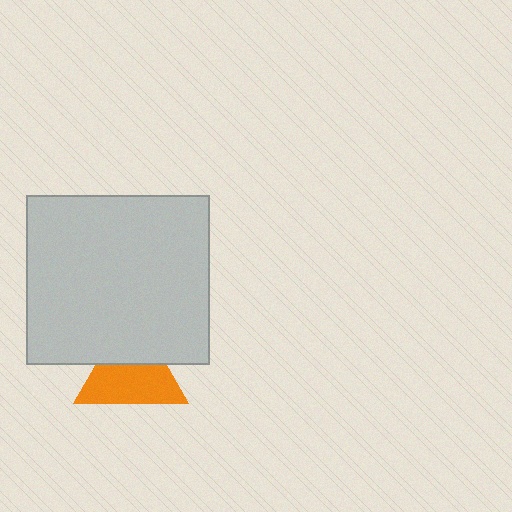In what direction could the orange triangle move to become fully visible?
The orange triangle could move down. That would shift it out from behind the light gray rectangle entirely.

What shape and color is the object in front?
The object in front is a light gray rectangle.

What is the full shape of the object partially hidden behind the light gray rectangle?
The partially hidden object is an orange triangle.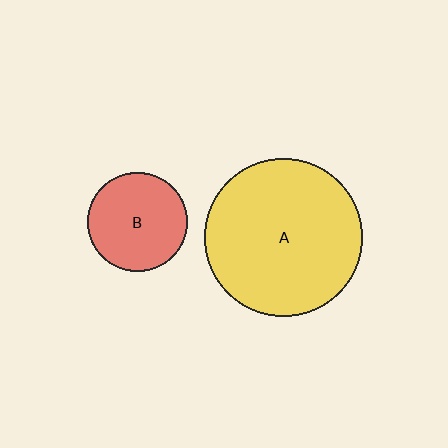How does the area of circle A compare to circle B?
Approximately 2.5 times.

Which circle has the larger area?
Circle A (yellow).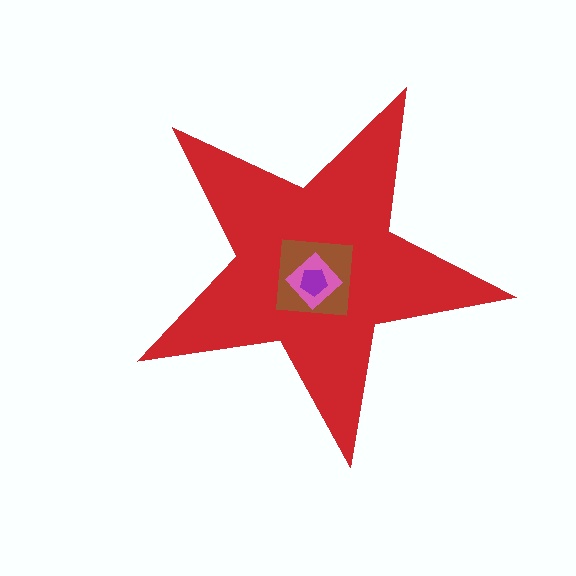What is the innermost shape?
The purple pentagon.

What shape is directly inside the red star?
The brown square.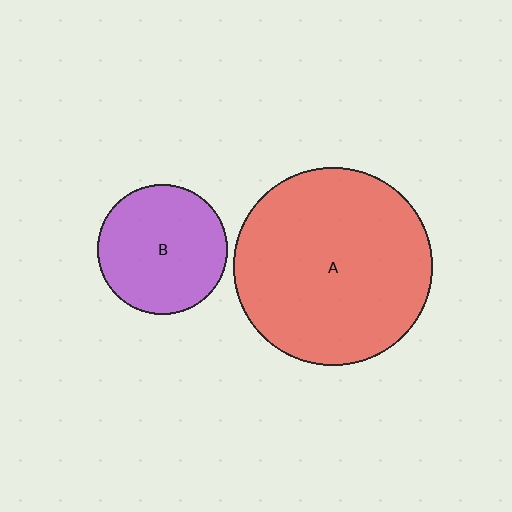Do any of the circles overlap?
No, none of the circles overlap.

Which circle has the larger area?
Circle A (red).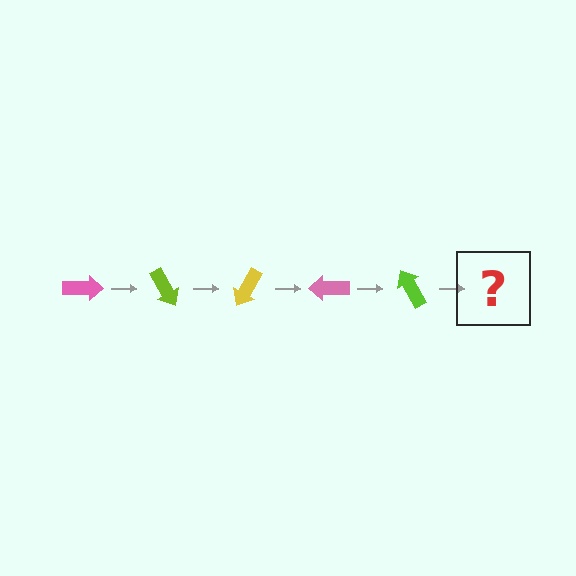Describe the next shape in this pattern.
It should be a yellow arrow, rotated 300 degrees from the start.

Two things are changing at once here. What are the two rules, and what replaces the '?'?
The two rules are that it rotates 60 degrees each step and the color cycles through pink, lime, and yellow. The '?' should be a yellow arrow, rotated 300 degrees from the start.